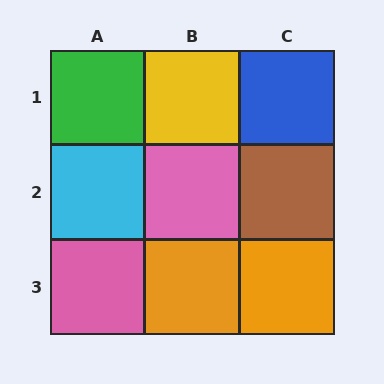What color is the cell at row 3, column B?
Orange.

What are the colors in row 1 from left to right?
Green, yellow, blue.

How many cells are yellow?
1 cell is yellow.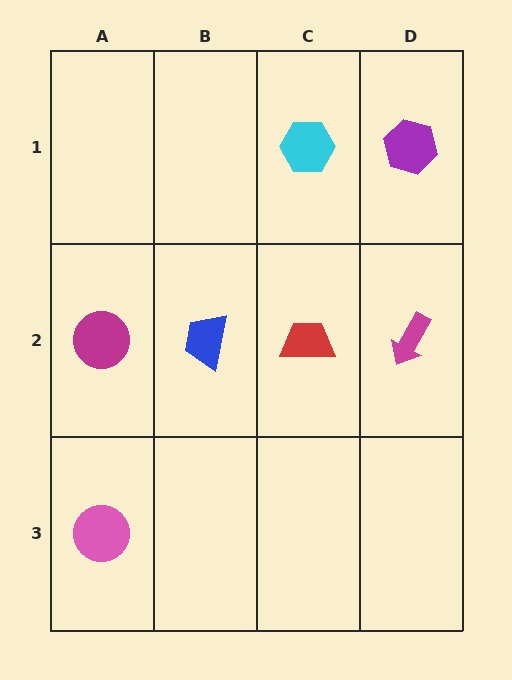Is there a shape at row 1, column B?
No, that cell is empty.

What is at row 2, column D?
A magenta arrow.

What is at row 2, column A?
A magenta circle.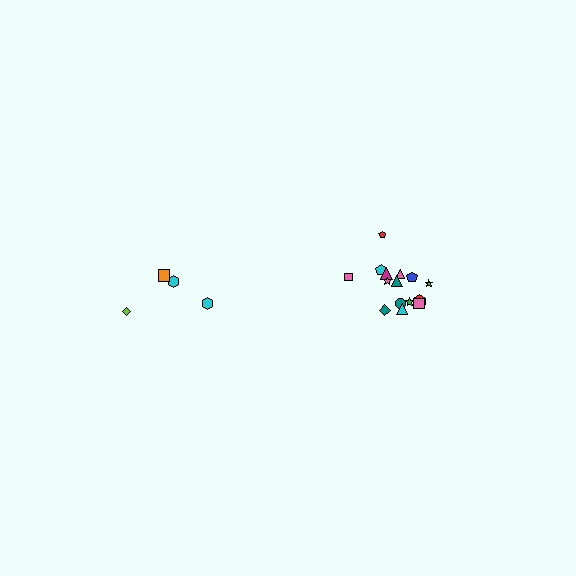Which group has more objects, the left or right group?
The right group.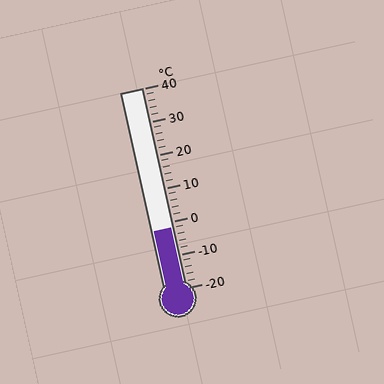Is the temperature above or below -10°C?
The temperature is above -10°C.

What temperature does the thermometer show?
The thermometer shows approximately -2°C.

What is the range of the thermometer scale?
The thermometer scale ranges from -20°C to 40°C.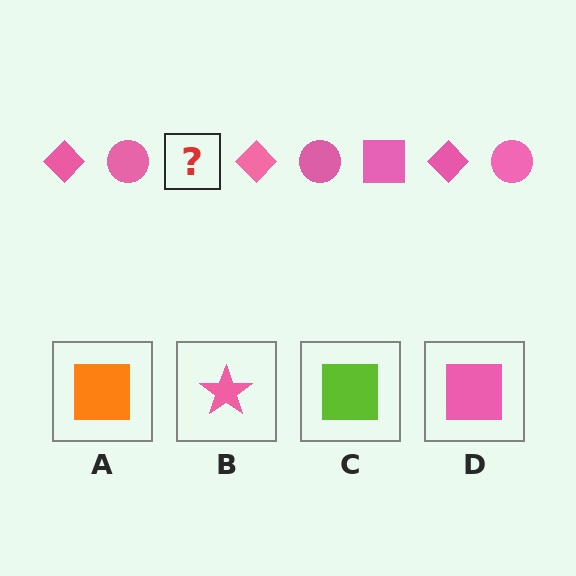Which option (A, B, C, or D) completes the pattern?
D.